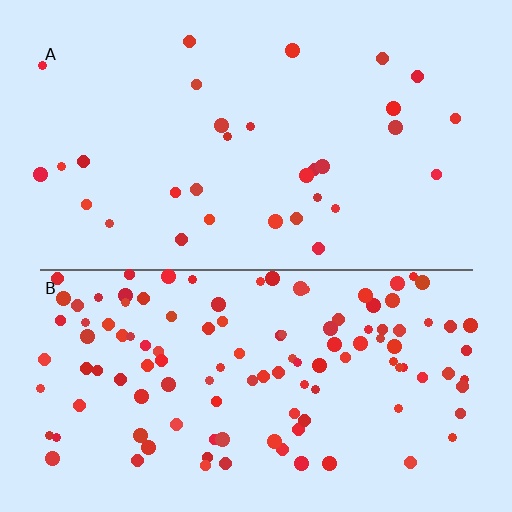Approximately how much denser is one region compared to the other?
Approximately 3.8× — region B over region A.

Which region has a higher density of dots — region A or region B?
B (the bottom).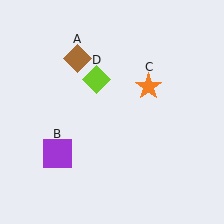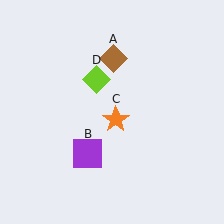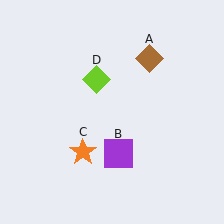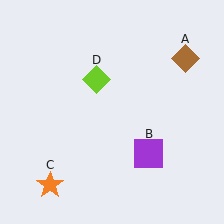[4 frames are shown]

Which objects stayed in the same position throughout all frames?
Lime diamond (object D) remained stationary.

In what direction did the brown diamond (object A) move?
The brown diamond (object A) moved right.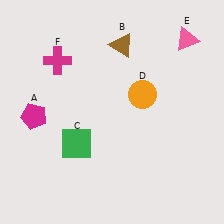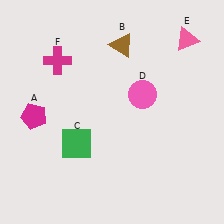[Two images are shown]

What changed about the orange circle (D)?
In Image 1, D is orange. In Image 2, it changed to pink.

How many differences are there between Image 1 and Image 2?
There is 1 difference between the two images.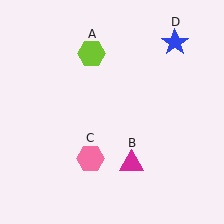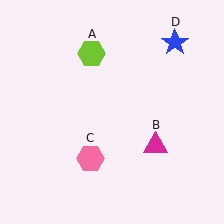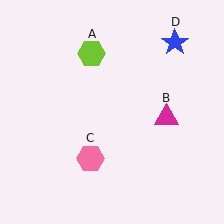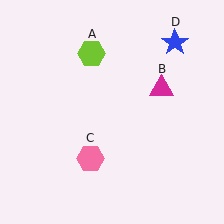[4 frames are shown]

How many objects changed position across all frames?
1 object changed position: magenta triangle (object B).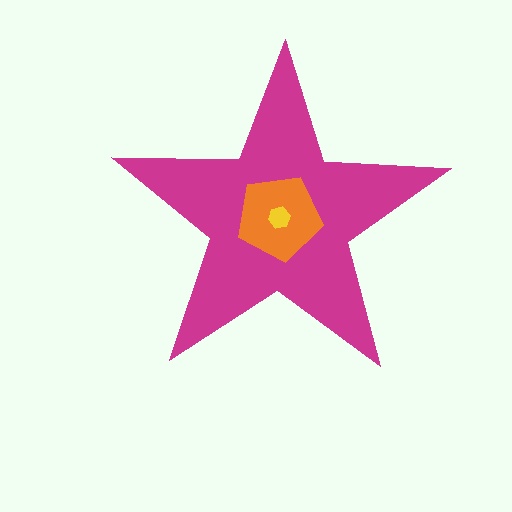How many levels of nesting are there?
3.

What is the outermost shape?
The magenta star.